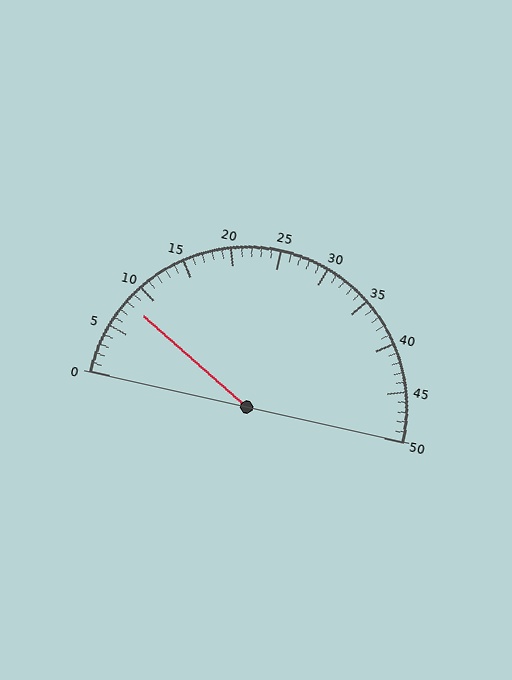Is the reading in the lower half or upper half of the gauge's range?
The reading is in the lower half of the range (0 to 50).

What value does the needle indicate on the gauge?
The needle indicates approximately 8.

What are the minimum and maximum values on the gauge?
The gauge ranges from 0 to 50.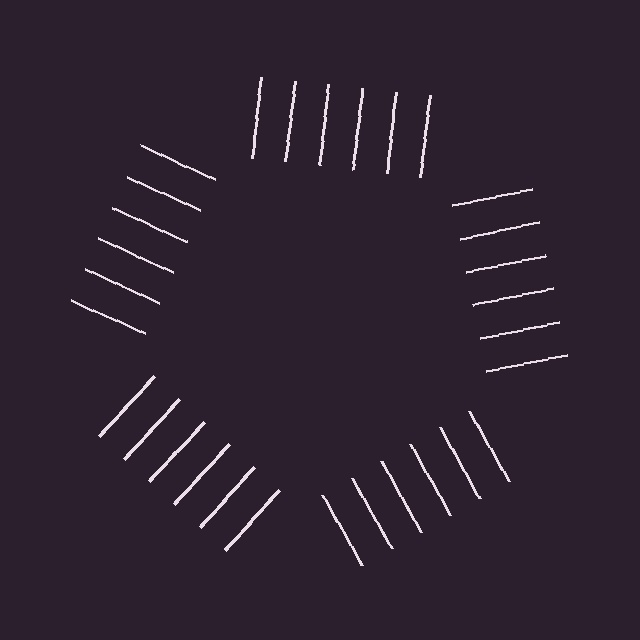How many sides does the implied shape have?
5 sides — the line-ends trace a pentagon.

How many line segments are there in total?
30 — 6 along each of the 5 edges.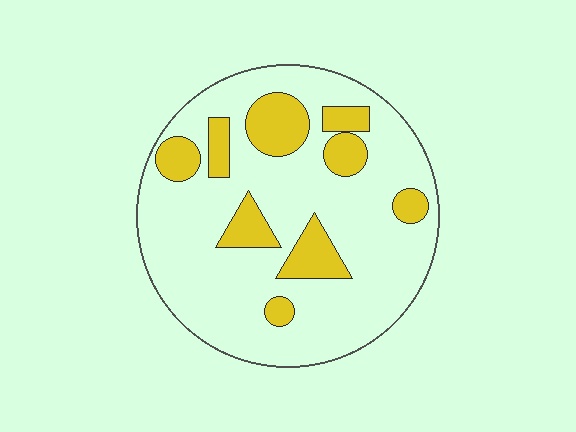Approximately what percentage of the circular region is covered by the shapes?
Approximately 20%.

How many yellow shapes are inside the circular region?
9.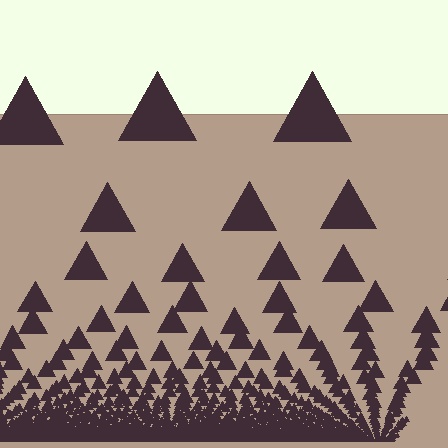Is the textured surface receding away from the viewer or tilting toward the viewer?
The surface appears to tilt toward the viewer. Texture elements get larger and sparser toward the top.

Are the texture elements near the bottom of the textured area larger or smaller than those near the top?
Smaller. The gradient is inverted — elements near the bottom are smaller and denser.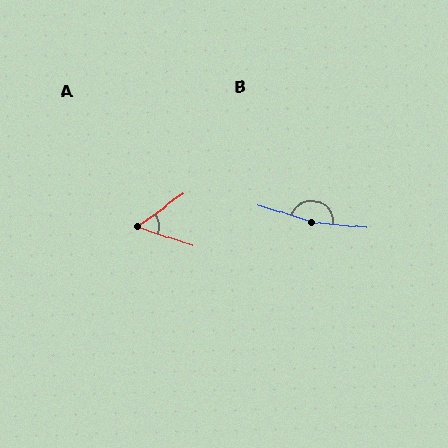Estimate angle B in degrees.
Approximately 168 degrees.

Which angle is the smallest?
A, at approximately 53 degrees.